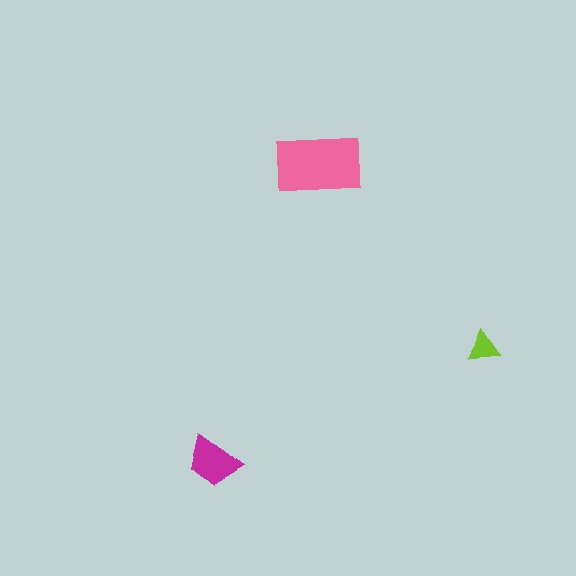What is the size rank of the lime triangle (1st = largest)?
3rd.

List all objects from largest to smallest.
The pink rectangle, the magenta trapezoid, the lime triangle.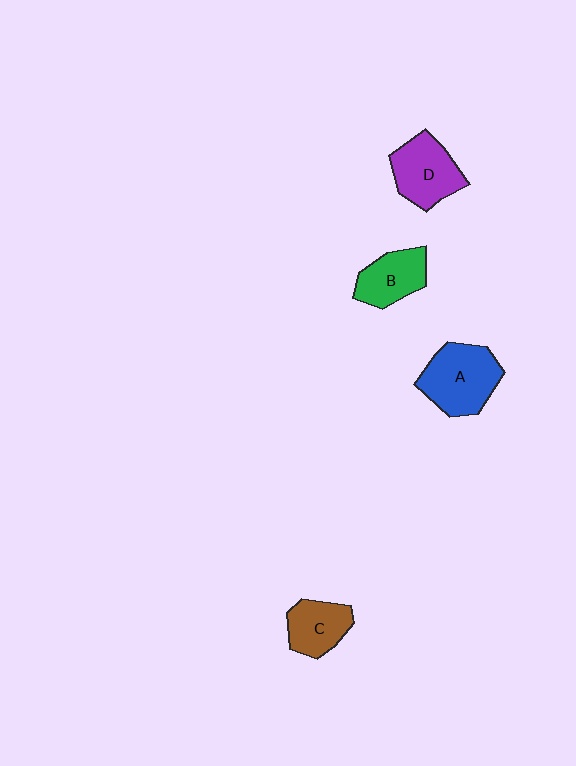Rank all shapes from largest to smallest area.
From largest to smallest: A (blue), D (purple), B (green), C (brown).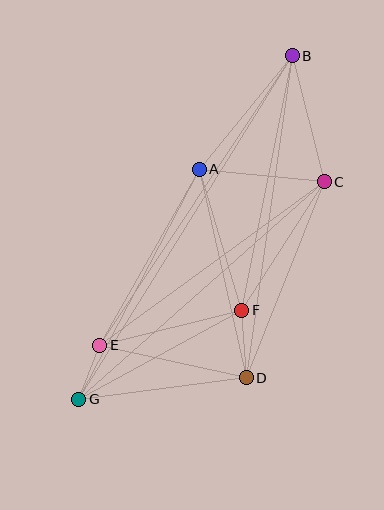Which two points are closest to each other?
Points E and G are closest to each other.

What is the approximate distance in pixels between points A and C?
The distance between A and C is approximately 125 pixels.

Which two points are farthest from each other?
Points B and G are farthest from each other.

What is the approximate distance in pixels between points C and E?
The distance between C and E is approximately 278 pixels.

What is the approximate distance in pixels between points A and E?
The distance between A and E is approximately 202 pixels.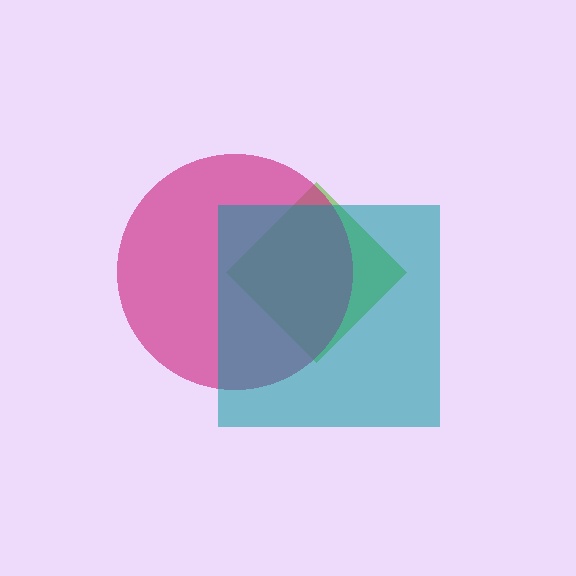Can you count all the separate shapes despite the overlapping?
Yes, there are 3 separate shapes.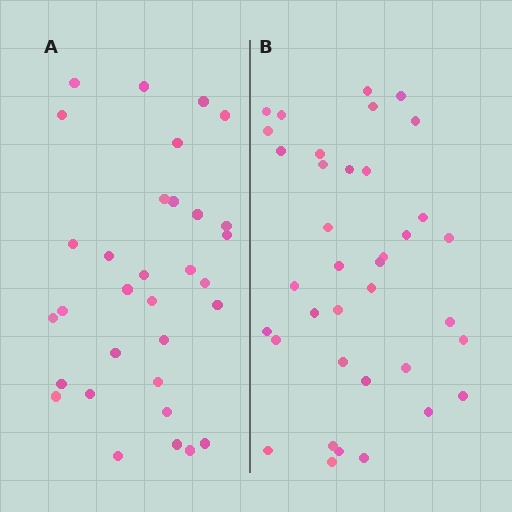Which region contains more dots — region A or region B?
Region B (the right region) has more dots.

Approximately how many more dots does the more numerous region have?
Region B has about 5 more dots than region A.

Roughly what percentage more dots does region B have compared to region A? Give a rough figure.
About 15% more.